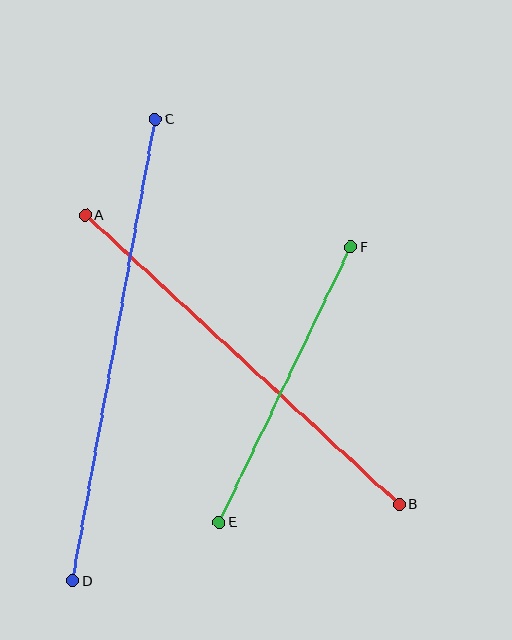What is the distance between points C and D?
The distance is approximately 469 pixels.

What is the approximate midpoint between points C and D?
The midpoint is at approximately (114, 350) pixels.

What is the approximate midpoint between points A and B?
The midpoint is at approximately (242, 360) pixels.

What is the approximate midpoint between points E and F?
The midpoint is at approximately (285, 385) pixels.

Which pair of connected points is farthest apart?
Points C and D are farthest apart.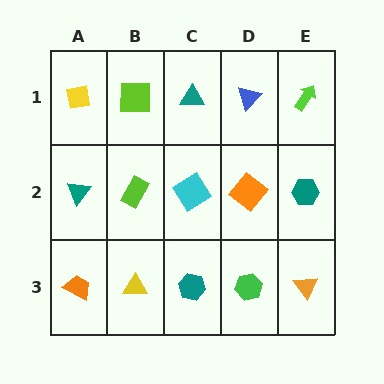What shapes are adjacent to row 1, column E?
A teal hexagon (row 2, column E), a blue triangle (row 1, column D).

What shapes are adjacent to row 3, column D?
An orange diamond (row 2, column D), a teal hexagon (row 3, column C), an orange triangle (row 3, column E).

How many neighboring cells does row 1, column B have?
3.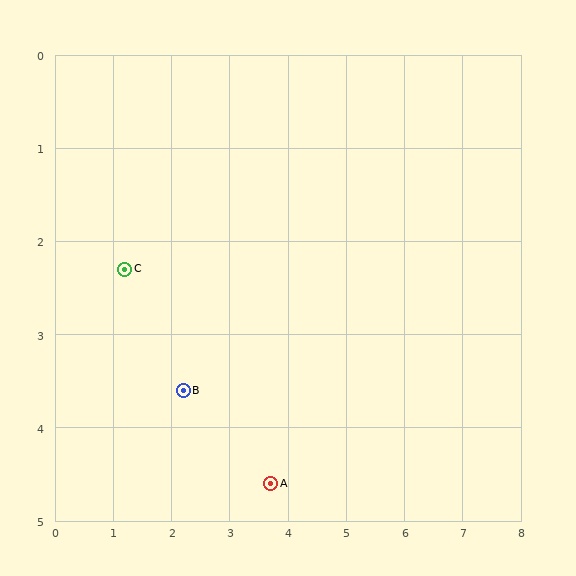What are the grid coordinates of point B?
Point B is at approximately (2.2, 3.6).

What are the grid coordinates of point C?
Point C is at approximately (1.2, 2.3).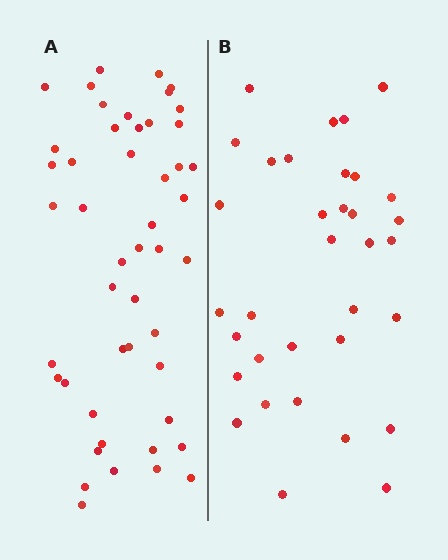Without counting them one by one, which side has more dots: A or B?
Region A (the left region) has more dots.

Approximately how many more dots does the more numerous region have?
Region A has approximately 15 more dots than region B.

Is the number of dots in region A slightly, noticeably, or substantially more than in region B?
Region A has noticeably more, but not dramatically so. The ratio is roughly 1.4 to 1.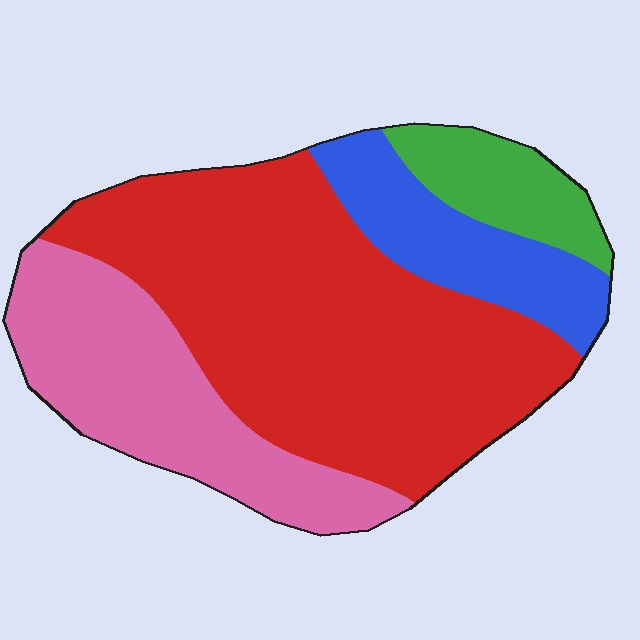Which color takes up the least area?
Green, at roughly 10%.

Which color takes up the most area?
Red, at roughly 50%.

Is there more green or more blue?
Blue.